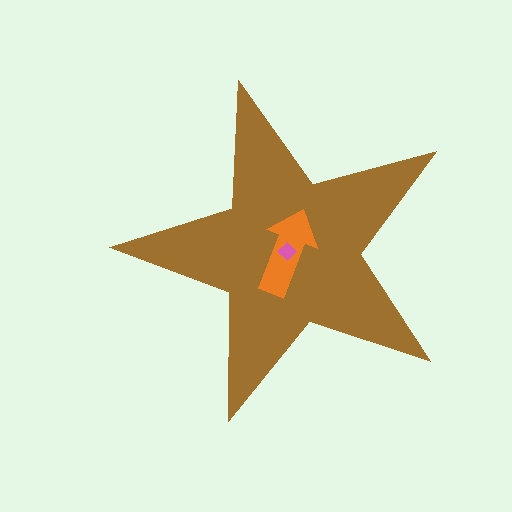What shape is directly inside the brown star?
The orange arrow.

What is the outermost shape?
The brown star.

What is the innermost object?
The pink diamond.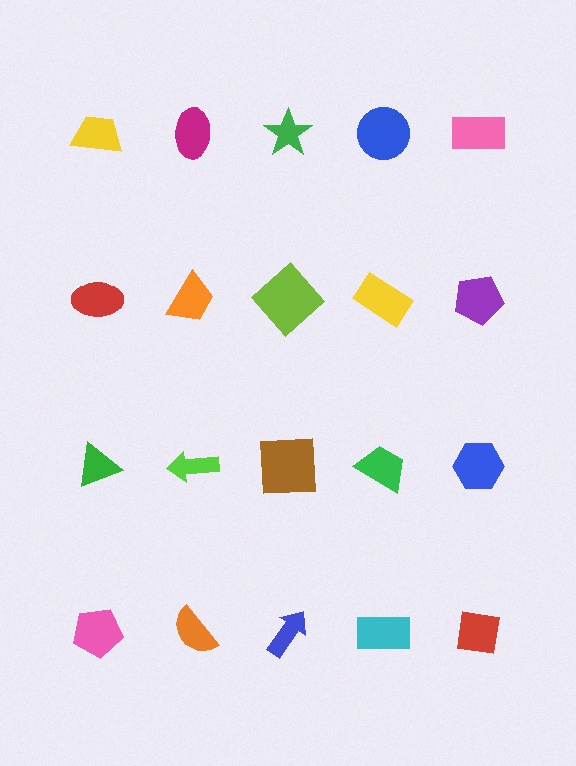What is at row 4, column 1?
A pink pentagon.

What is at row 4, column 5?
A red square.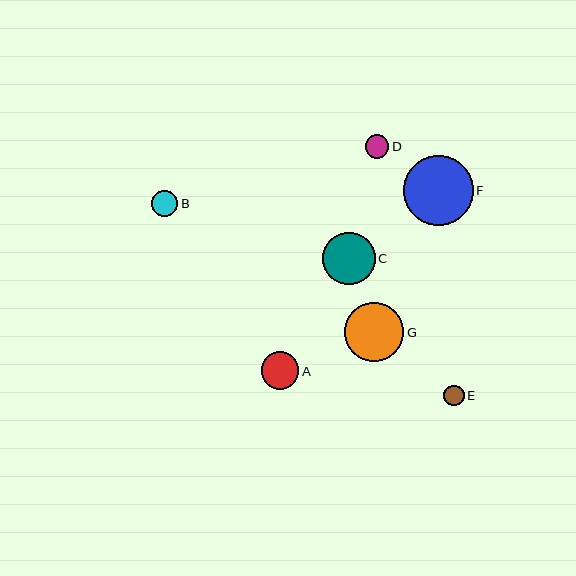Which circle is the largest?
Circle F is the largest with a size of approximately 70 pixels.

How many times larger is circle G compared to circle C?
Circle G is approximately 1.1 times the size of circle C.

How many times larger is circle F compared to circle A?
Circle F is approximately 1.9 times the size of circle A.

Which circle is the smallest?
Circle E is the smallest with a size of approximately 21 pixels.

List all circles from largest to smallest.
From largest to smallest: F, G, C, A, B, D, E.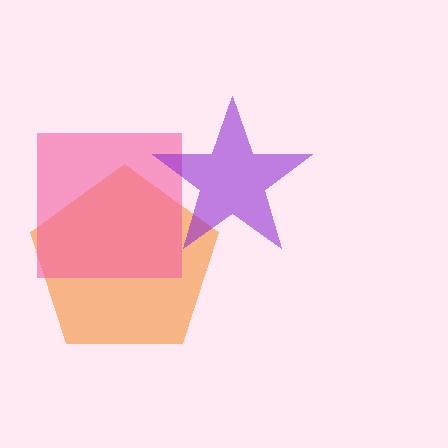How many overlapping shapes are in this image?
There are 3 overlapping shapes in the image.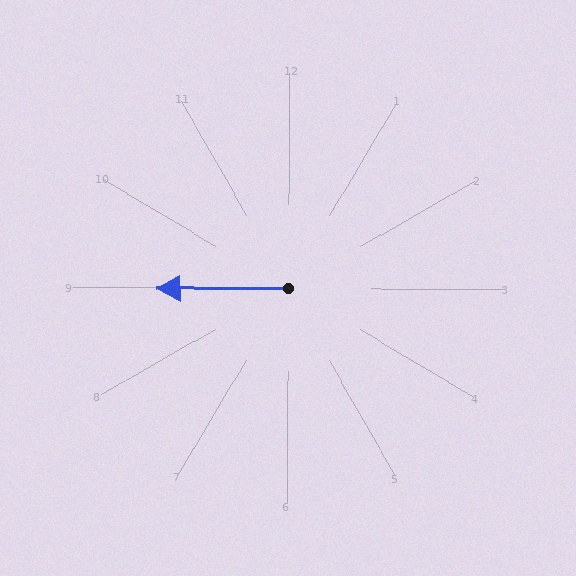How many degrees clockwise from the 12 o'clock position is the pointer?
Approximately 269 degrees.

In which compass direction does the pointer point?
West.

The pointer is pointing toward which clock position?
Roughly 9 o'clock.